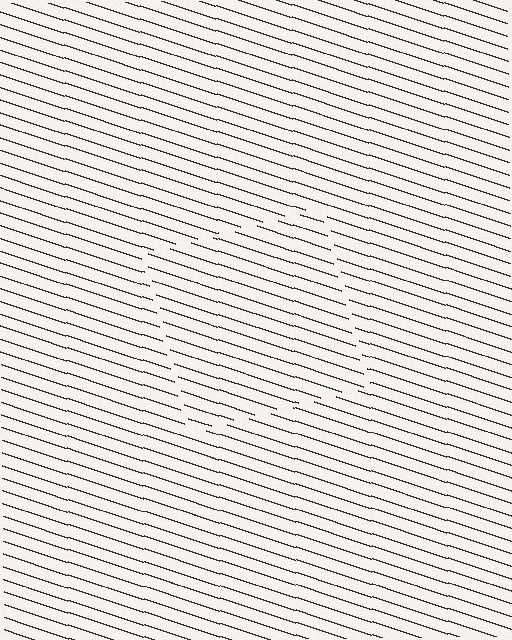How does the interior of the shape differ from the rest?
The interior of the shape contains the same grating, shifted by half a period — the contour is defined by the phase discontinuity where line-ends from the inner and outer gratings abut.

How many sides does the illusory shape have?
4 sides — the line-ends trace a square.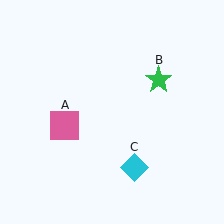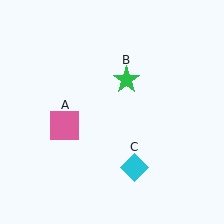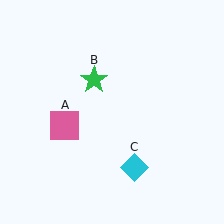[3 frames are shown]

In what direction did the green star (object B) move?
The green star (object B) moved left.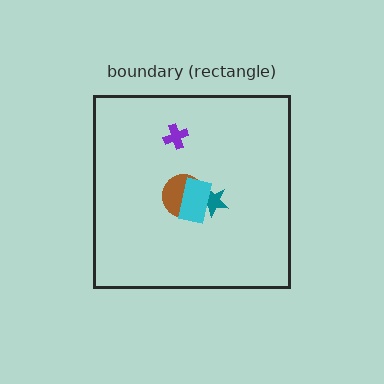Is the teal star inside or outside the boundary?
Inside.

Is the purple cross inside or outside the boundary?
Inside.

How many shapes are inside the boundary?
4 inside, 0 outside.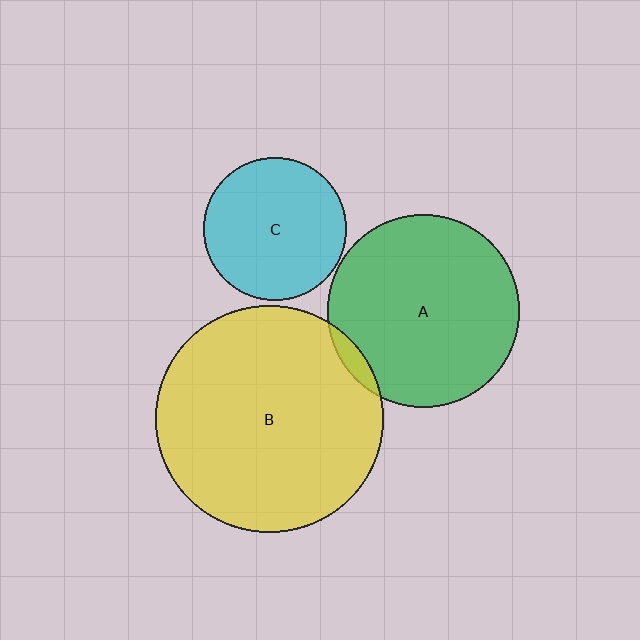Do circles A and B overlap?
Yes.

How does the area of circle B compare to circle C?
Approximately 2.5 times.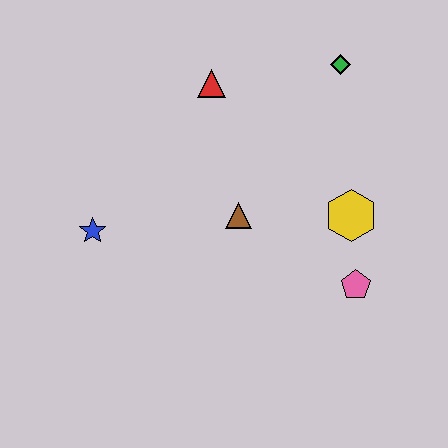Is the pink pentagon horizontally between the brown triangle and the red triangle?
No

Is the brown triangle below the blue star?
No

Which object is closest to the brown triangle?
The yellow hexagon is closest to the brown triangle.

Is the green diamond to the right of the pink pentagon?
No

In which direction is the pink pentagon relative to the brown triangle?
The pink pentagon is to the right of the brown triangle.